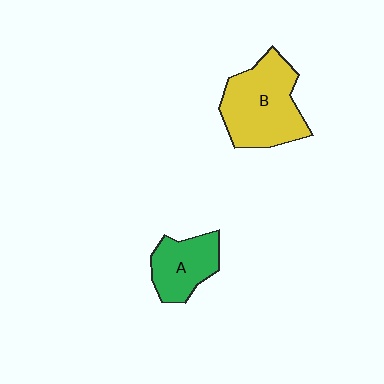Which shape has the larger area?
Shape B (yellow).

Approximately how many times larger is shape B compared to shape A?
Approximately 1.7 times.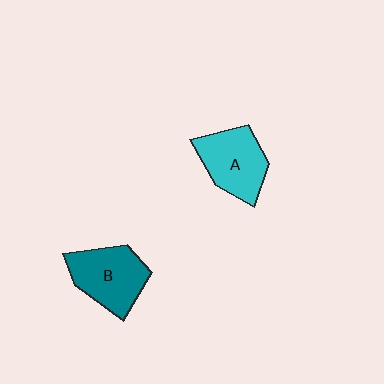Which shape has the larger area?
Shape B (teal).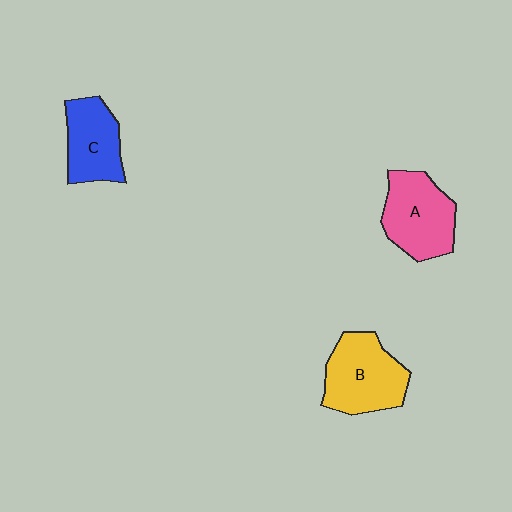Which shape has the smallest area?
Shape C (blue).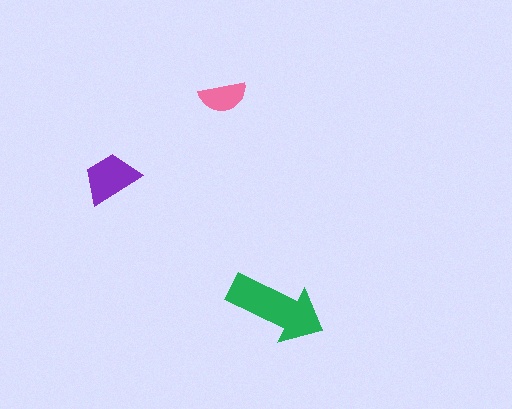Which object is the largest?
The green arrow.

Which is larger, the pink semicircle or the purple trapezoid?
The purple trapezoid.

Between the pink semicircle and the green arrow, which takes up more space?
The green arrow.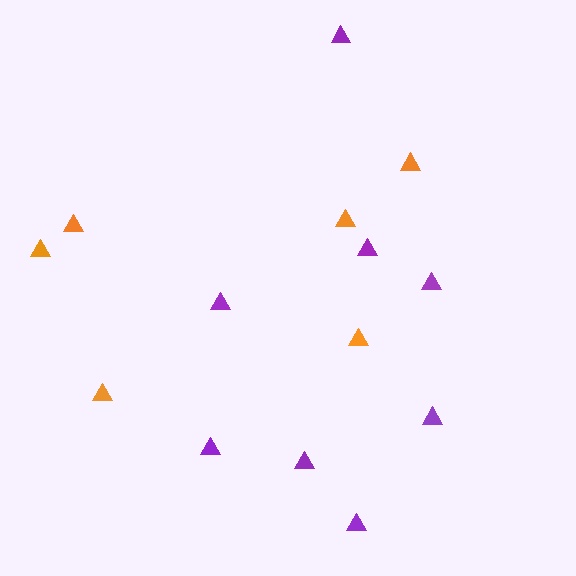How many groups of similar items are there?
There are 2 groups: one group of orange triangles (6) and one group of purple triangles (8).